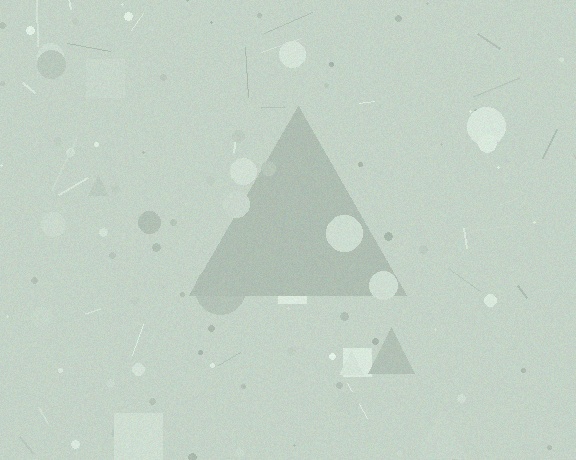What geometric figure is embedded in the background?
A triangle is embedded in the background.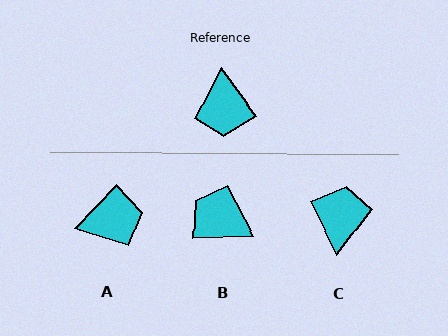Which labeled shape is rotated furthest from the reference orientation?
C, about 170 degrees away.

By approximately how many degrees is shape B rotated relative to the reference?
Approximately 124 degrees clockwise.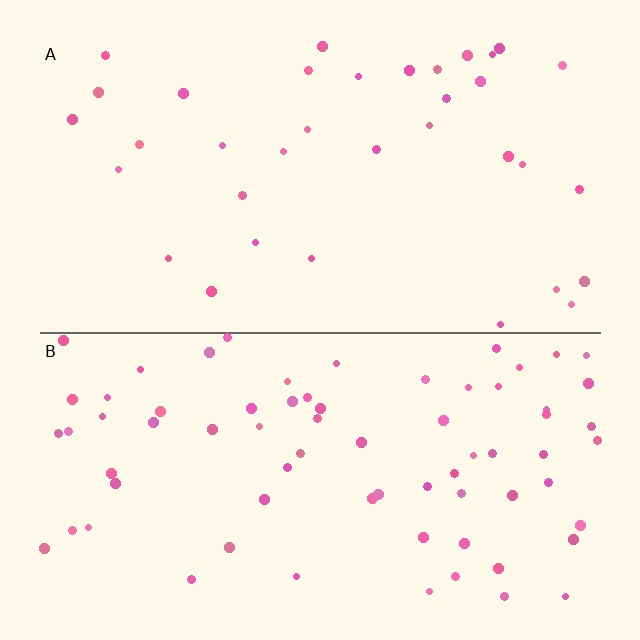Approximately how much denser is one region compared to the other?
Approximately 2.1× — region B over region A.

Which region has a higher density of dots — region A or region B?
B (the bottom).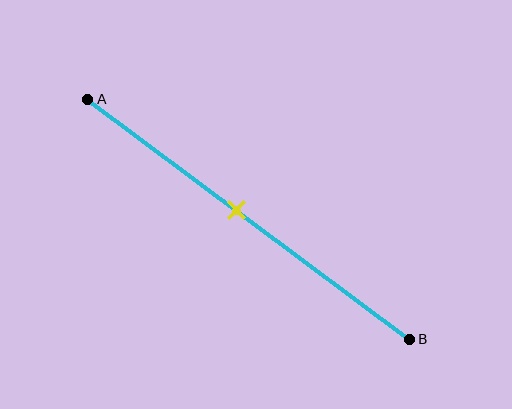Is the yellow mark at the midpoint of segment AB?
No, the mark is at about 45% from A, not at the 50% midpoint.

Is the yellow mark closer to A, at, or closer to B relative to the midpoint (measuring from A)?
The yellow mark is closer to point A than the midpoint of segment AB.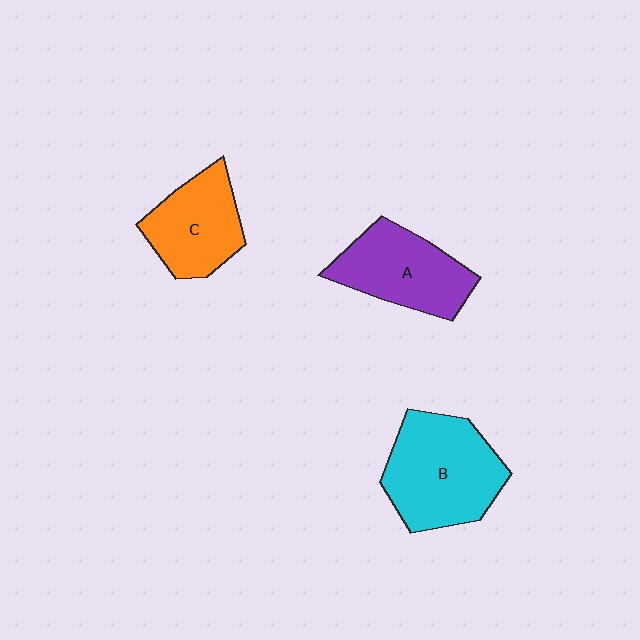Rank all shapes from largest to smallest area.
From largest to smallest: B (cyan), A (purple), C (orange).